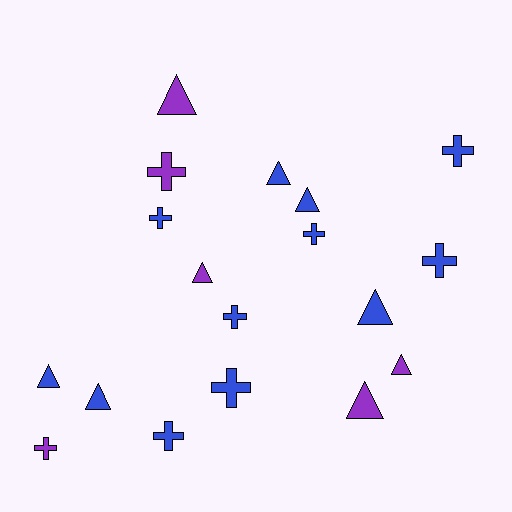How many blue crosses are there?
There are 7 blue crosses.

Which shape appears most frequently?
Triangle, with 9 objects.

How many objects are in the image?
There are 18 objects.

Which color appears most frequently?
Blue, with 12 objects.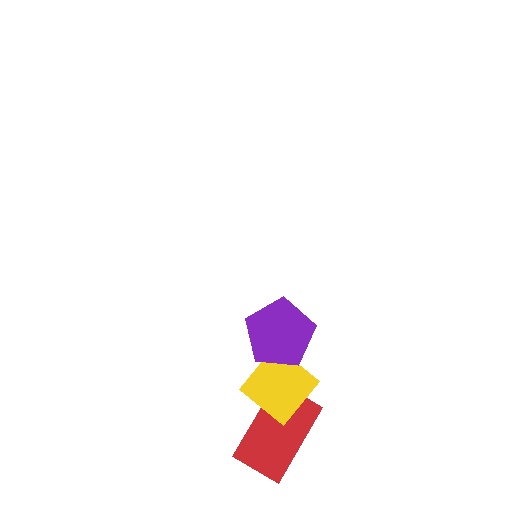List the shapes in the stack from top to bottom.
From top to bottom: the purple pentagon, the yellow diamond, the red rectangle.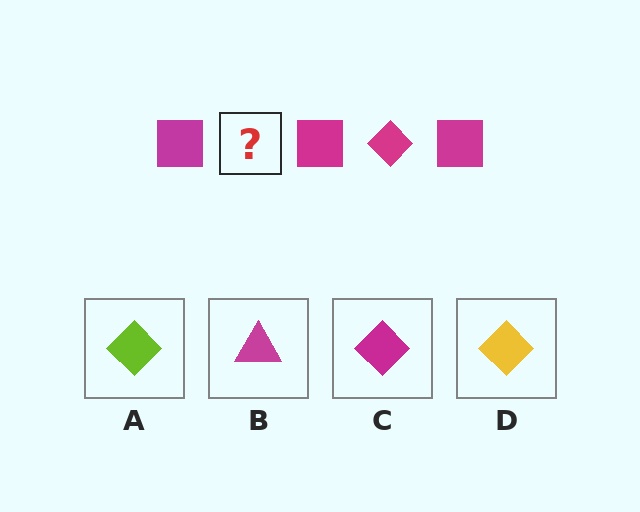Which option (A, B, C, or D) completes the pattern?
C.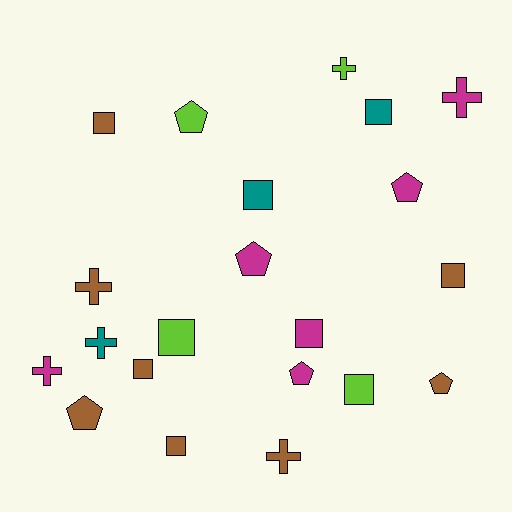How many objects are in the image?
There are 21 objects.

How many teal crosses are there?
There is 1 teal cross.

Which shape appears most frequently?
Square, with 9 objects.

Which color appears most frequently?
Brown, with 8 objects.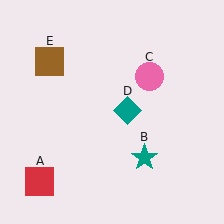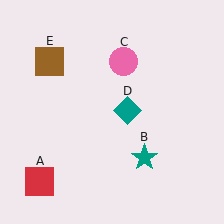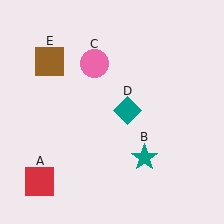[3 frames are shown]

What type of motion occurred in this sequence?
The pink circle (object C) rotated counterclockwise around the center of the scene.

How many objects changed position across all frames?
1 object changed position: pink circle (object C).